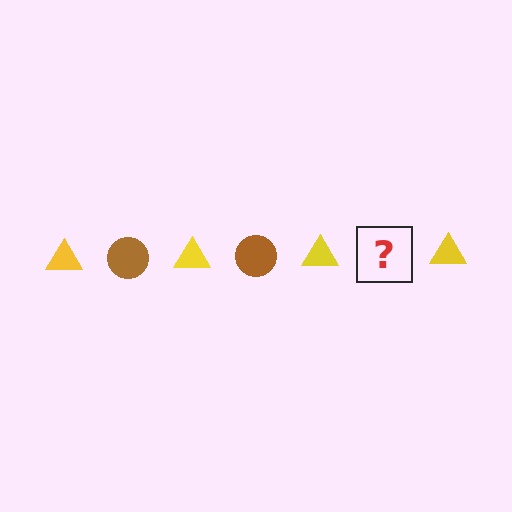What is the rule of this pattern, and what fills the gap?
The rule is that the pattern alternates between yellow triangle and brown circle. The gap should be filled with a brown circle.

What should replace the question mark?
The question mark should be replaced with a brown circle.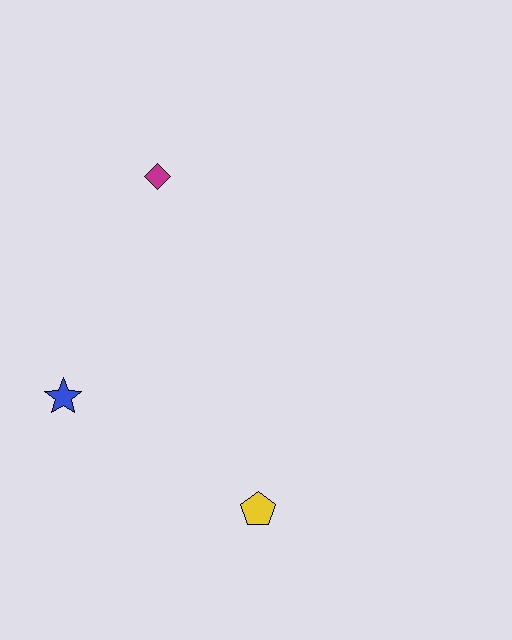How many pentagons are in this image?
There is 1 pentagon.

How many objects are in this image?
There are 3 objects.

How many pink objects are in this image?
There are no pink objects.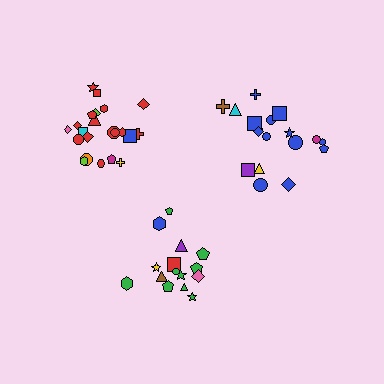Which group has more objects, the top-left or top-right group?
The top-left group.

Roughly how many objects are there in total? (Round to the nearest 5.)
Roughly 55 objects in total.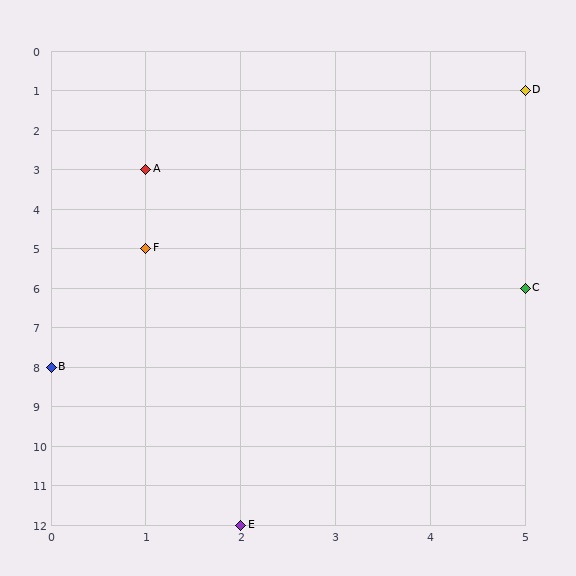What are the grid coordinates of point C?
Point C is at grid coordinates (5, 6).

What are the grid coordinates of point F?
Point F is at grid coordinates (1, 5).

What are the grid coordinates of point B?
Point B is at grid coordinates (0, 8).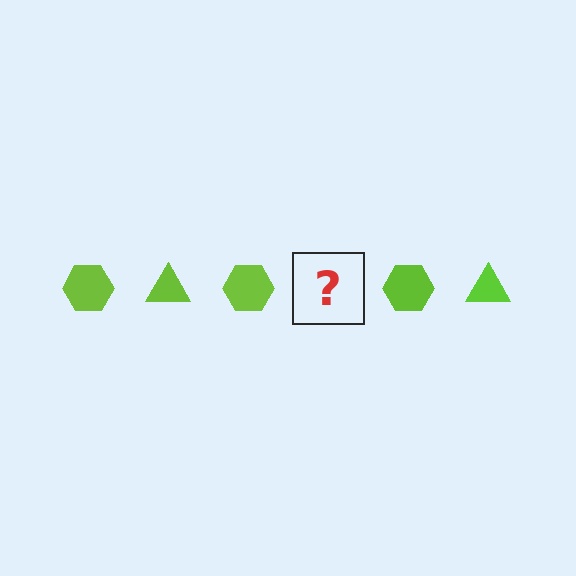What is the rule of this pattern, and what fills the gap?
The rule is that the pattern cycles through hexagon, triangle shapes in lime. The gap should be filled with a lime triangle.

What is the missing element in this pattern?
The missing element is a lime triangle.